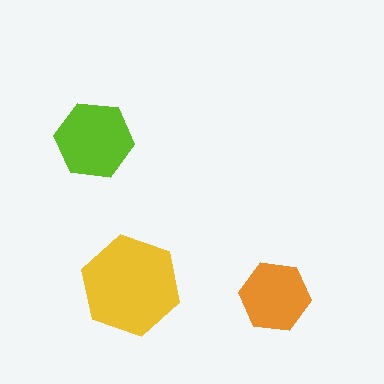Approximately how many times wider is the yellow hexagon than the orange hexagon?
About 1.5 times wider.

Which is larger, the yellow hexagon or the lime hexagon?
The yellow one.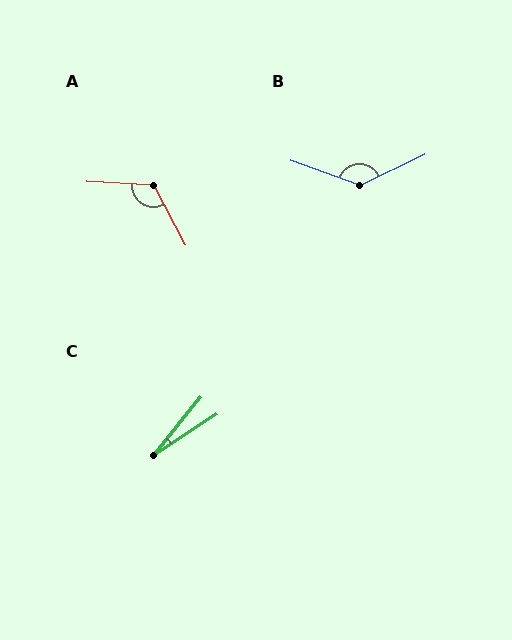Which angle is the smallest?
C, at approximately 18 degrees.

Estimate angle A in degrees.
Approximately 121 degrees.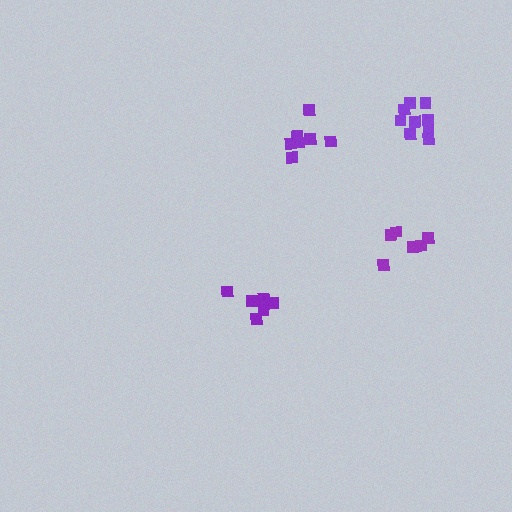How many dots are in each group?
Group 1: 9 dots, Group 2: 6 dots, Group 3: 6 dots, Group 4: 7 dots (28 total).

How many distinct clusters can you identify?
There are 4 distinct clusters.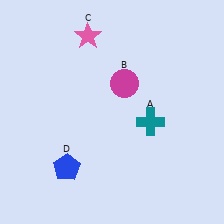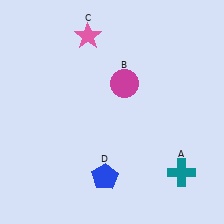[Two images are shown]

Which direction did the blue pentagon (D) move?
The blue pentagon (D) moved right.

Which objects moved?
The objects that moved are: the teal cross (A), the blue pentagon (D).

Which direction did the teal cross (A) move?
The teal cross (A) moved down.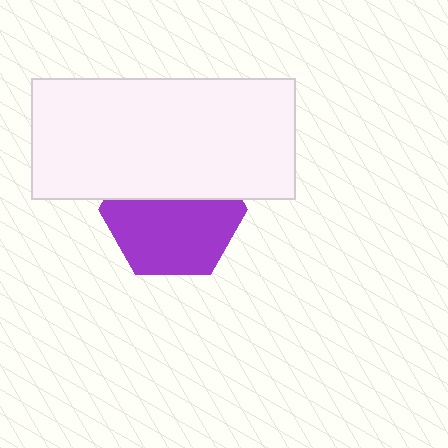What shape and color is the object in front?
The object in front is a white rectangle.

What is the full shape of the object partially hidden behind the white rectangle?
The partially hidden object is a purple hexagon.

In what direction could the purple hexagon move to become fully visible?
The purple hexagon could move down. That would shift it out from behind the white rectangle entirely.